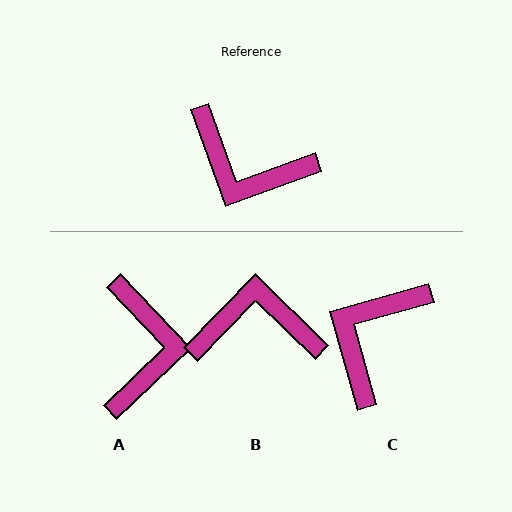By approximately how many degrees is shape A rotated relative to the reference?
Approximately 114 degrees counter-clockwise.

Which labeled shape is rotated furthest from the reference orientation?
B, about 154 degrees away.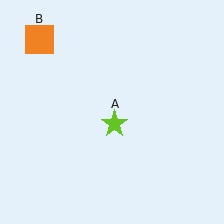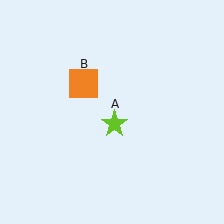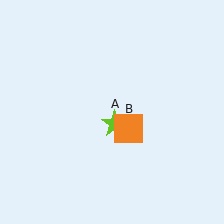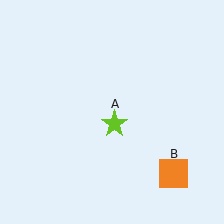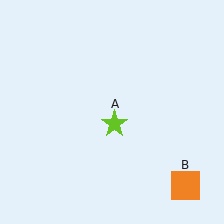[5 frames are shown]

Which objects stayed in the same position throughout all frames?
Lime star (object A) remained stationary.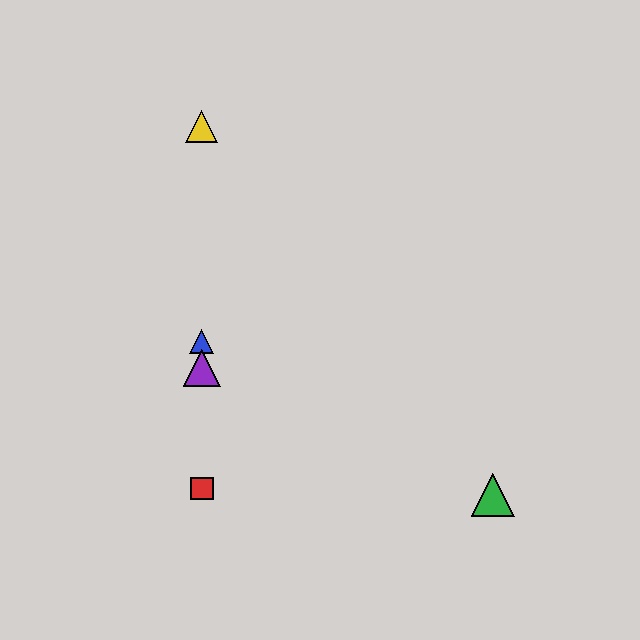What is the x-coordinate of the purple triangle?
The purple triangle is at x≈202.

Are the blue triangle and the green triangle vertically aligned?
No, the blue triangle is at x≈202 and the green triangle is at x≈493.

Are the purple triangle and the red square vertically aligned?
Yes, both are at x≈202.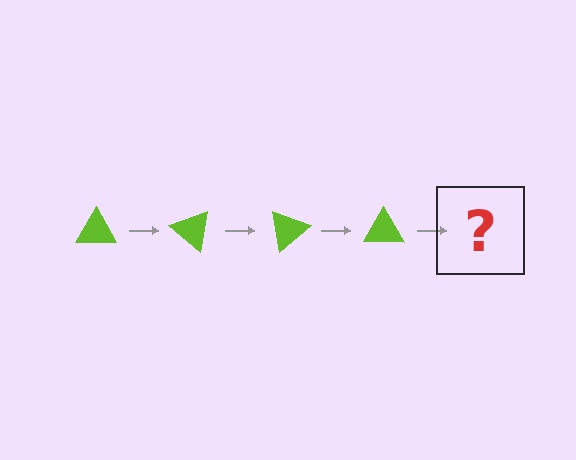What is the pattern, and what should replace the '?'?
The pattern is that the triangle rotates 40 degrees each step. The '?' should be a lime triangle rotated 160 degrees.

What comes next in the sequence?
The next element should be a lime triangle rotated 160 degrees.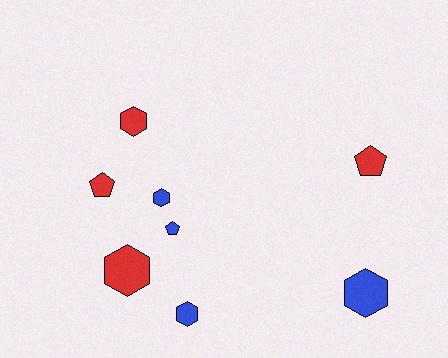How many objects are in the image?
There are 8 objects.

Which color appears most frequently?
Red, with 4 objects.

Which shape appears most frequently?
Hexagon, with 5 objects.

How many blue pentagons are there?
There is 1 blue pentagon.